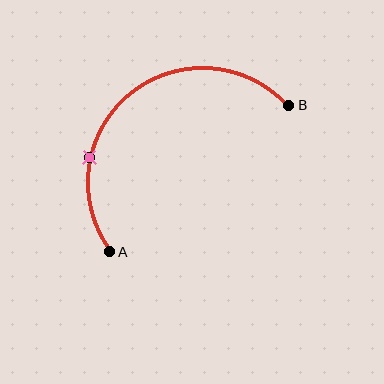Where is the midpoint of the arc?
The arc midpoint is the point on the curve farthest from the straight line joining A and B. It sits above and to the left of that line.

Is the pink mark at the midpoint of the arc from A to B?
No. The pink mark lies on the arc but is closer to endpoint A. The arc midpoint would be at the point on the curve equidistant along the arc from both A and B.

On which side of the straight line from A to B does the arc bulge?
The arc bulges above and to the left of the straight line connecting A and B.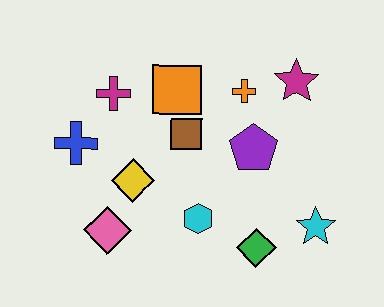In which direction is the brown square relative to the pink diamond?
The brown square is above the pink diamond.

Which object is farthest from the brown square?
The cyan star is farthest from the brown square.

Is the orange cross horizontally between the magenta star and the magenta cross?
Yes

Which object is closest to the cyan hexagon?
The green diamond is closest to the cyan hexagon.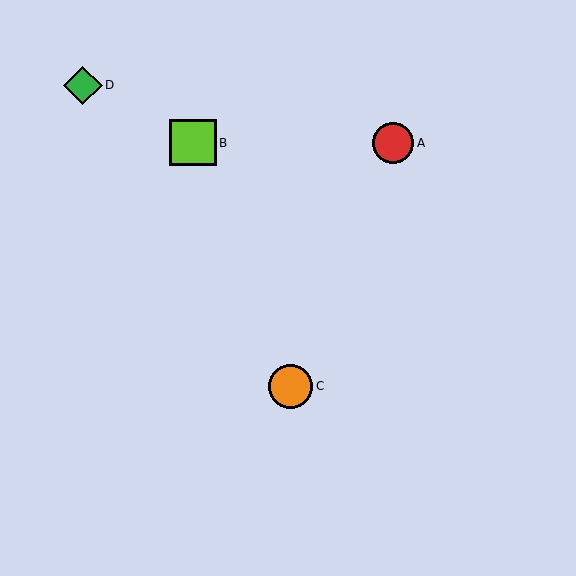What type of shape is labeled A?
Shape A is a red circle.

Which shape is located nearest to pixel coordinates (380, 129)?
The red circle (labeled A) at (393, 143) is nearest to that location.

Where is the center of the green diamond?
The center of the green diamond is at (83, 85).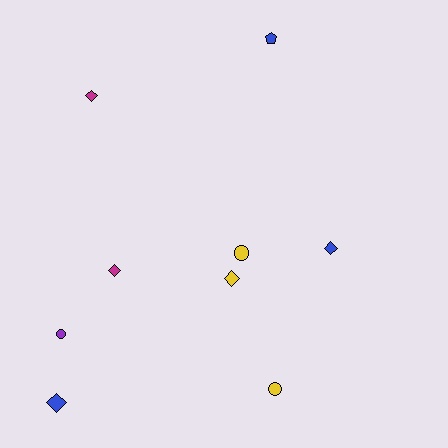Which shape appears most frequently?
Diamond, with 5 objects.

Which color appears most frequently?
Blue, with 3 objects.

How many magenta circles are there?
There are no magenta circles.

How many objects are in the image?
There are 9 objects.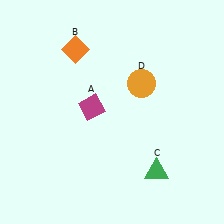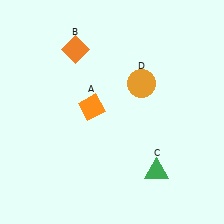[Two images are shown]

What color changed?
The diamond (A) changed from magenta in Image 1 to orange in Image 2.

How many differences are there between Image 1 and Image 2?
There is 1 difference between the two images.